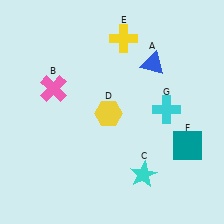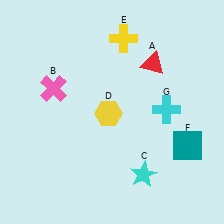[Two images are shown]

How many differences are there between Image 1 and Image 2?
There is 1 difference between the two images.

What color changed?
The triangle (A) changed from blue in Image 1 to red in Image 2.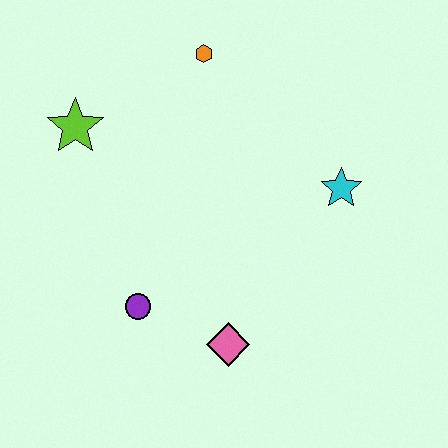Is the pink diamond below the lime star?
Yes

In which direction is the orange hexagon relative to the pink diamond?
The orange hexagon is above the pink diamond.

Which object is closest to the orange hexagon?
The lime star is closest to the orange hexagon.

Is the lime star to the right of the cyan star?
No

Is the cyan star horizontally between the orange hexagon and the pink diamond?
No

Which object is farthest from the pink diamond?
The orange hexagon is farthest from the pink diamond.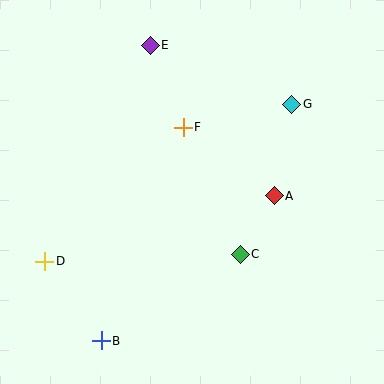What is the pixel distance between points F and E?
The distance between F and E is 88 pixels.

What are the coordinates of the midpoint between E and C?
The midpoint between E and C is at (195, 150).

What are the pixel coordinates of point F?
Point F is at (183, 127).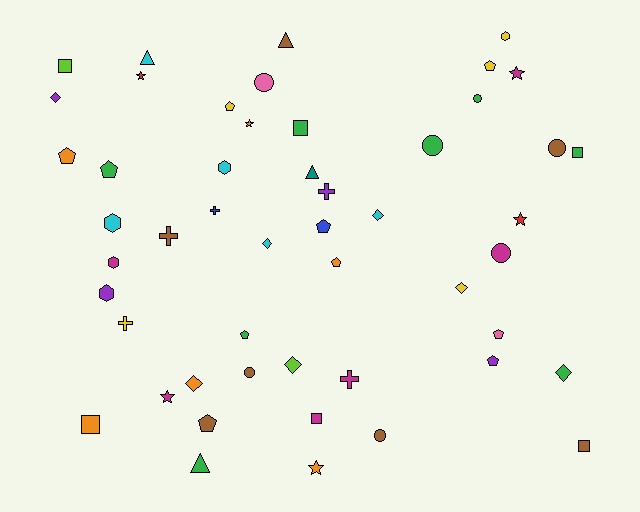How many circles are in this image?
There are 7 circles.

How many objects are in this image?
There are 50 objects.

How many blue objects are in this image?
There are 2 blue objects.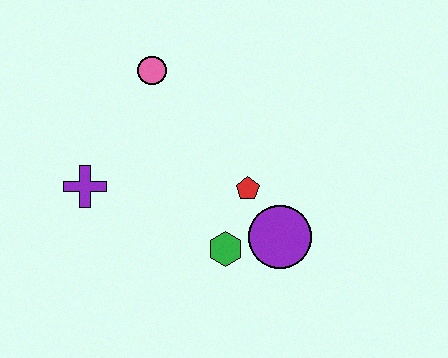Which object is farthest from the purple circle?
The pink circle is farthest from the purple circle.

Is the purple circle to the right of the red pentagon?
Yes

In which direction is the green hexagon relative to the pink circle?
The green hexagon is below the pink circle.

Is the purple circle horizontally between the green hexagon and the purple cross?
No